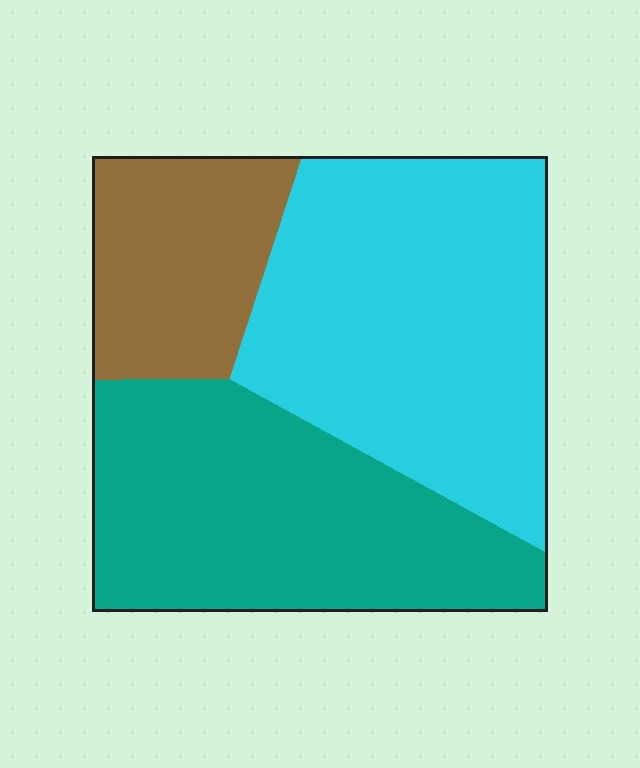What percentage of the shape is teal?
Teal takes up about three eighths (3/8) of the shape.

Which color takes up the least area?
Brown, at roughly 20%.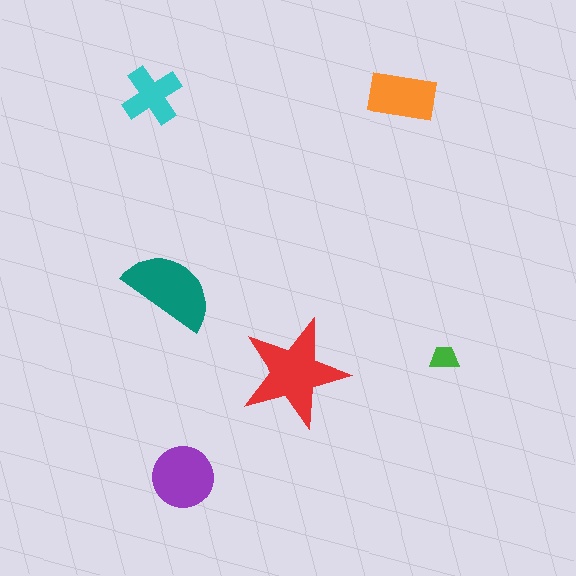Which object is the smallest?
The green trapezoid.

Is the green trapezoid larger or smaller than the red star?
Smaller.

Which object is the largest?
The red star.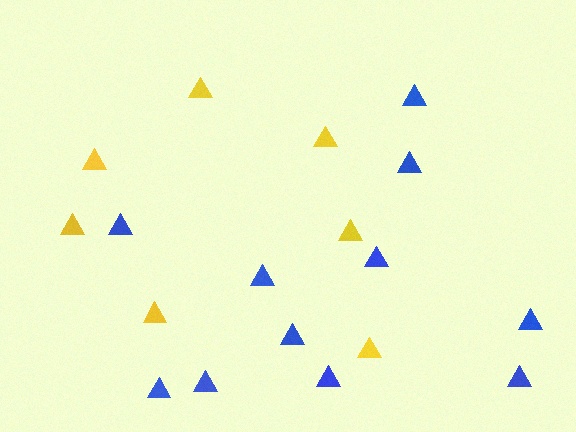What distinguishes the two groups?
There are 2 groups: one group of yellow triangles (7) and one group of blue triangles (11).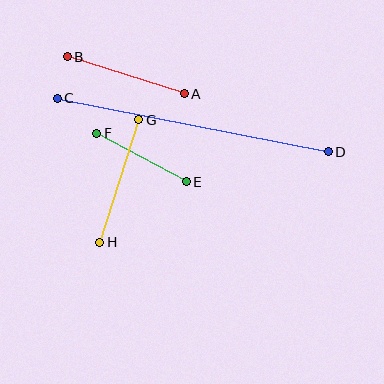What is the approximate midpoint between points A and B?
The midpoint is at approximately (126, 75) pixels.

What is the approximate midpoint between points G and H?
The midpoint is at approximately (119, 181) pixels.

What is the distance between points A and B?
The distance is approximately 123 pixels.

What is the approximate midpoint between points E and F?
The midpoint is at approximately (142, 157) pixels.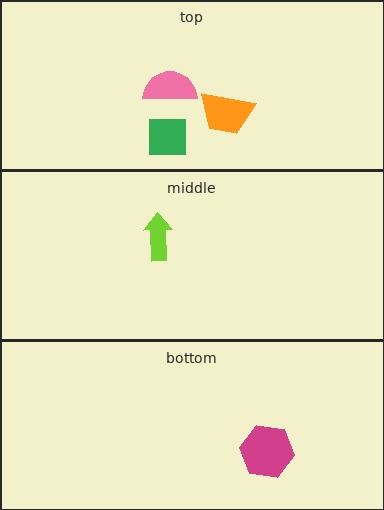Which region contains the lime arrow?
The middle region.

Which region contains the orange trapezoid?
The top region.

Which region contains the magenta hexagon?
The bottom region.